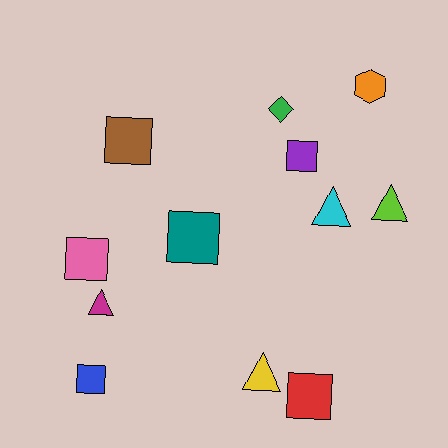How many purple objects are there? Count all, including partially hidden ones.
There is 1 purple object.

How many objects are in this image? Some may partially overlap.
There are 12 objects.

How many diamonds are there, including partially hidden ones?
There is 1 diamond.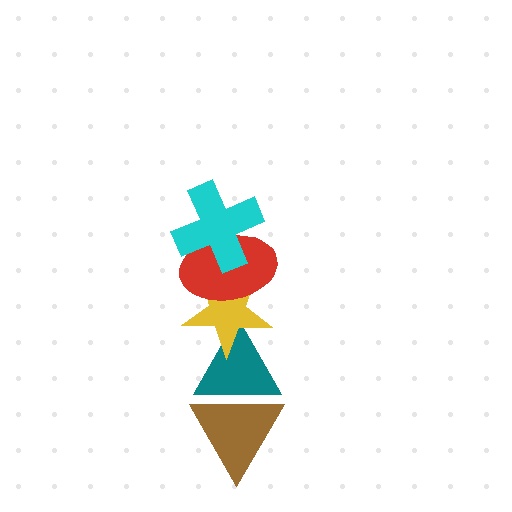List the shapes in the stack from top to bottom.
From top to bottom: the cyan cross, the red ellipse, the yellow star, the teal triangle, the brown triangle.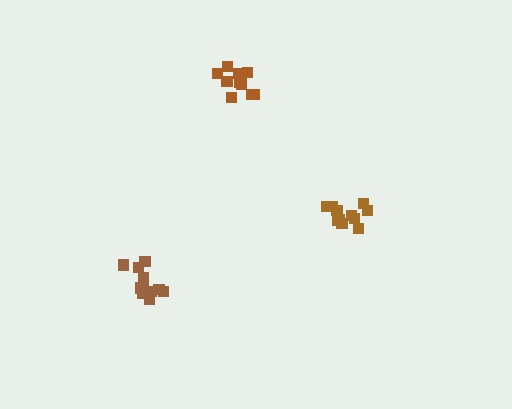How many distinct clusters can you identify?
There are 3 distinct clusters.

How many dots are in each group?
Group 1: 11 dots, Group 2: 10 dots, Group 3: 11 dots (32 total).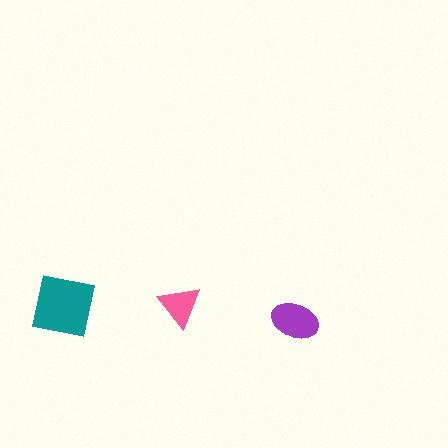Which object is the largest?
The teal square.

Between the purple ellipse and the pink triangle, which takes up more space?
The purple ellipse.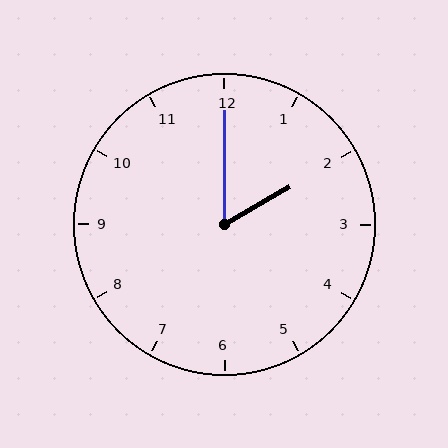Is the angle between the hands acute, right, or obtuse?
It is acute.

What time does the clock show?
2:00.